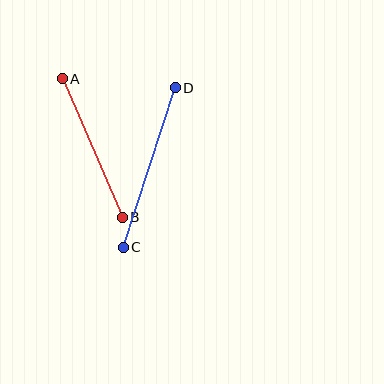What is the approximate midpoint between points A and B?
The midpoint is at approximately (92, 148) pixels.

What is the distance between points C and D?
The distance is approximately 168 pixels.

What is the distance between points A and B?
The distance is approximately 151 pixels.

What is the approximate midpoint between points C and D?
The midpoint is at approximately (149, 168) pixels.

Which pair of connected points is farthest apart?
Points C and D are farthest apart.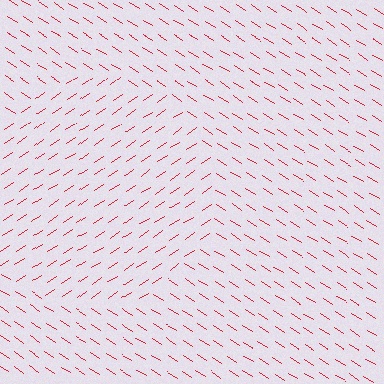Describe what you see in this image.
The image is filled with small red line segments. A circle region in the image has lines oriented differently from the surrounding lines, creating a visible texture boundary.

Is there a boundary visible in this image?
Yes, there is a texture boundary formed by a change in line orientation.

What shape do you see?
I see a circle.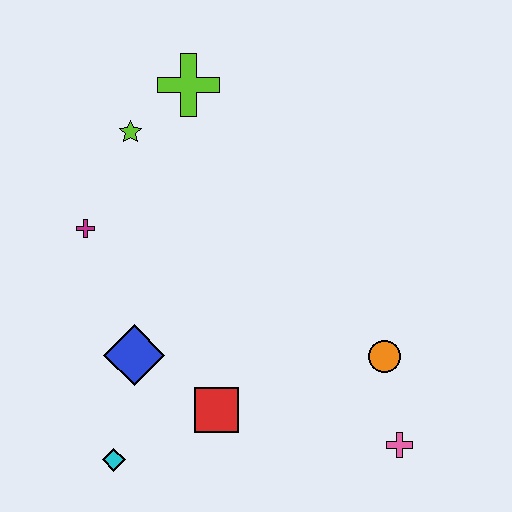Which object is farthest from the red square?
The lime cross is farthest from the red square.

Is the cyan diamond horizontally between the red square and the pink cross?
No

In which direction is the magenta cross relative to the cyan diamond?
The magenta cross is above the cyan diamond.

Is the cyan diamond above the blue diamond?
No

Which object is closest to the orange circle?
The pink cross is closest to the orange circle.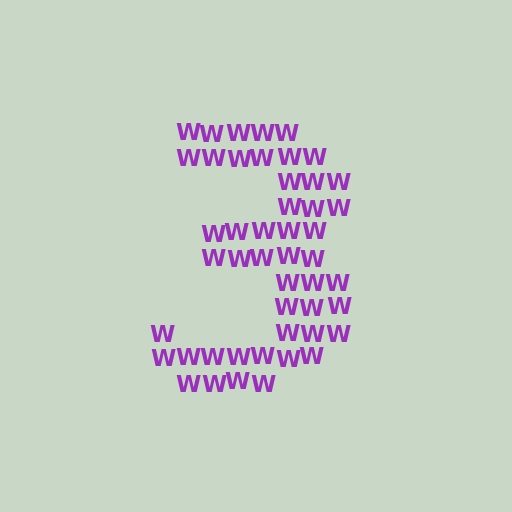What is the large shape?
The large shape is the digit 3.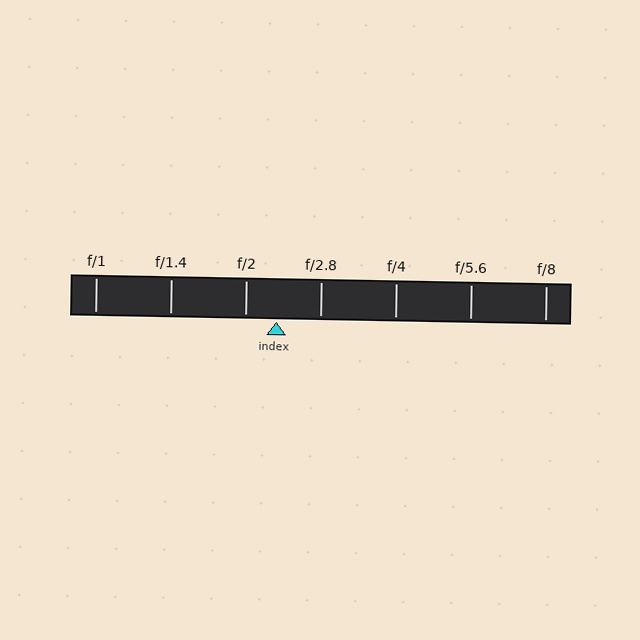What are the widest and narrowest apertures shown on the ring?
The widest aperture shown is f/1 and the narrowest is f/8.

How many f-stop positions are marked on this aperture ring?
There are 7 f-stop positions marked.